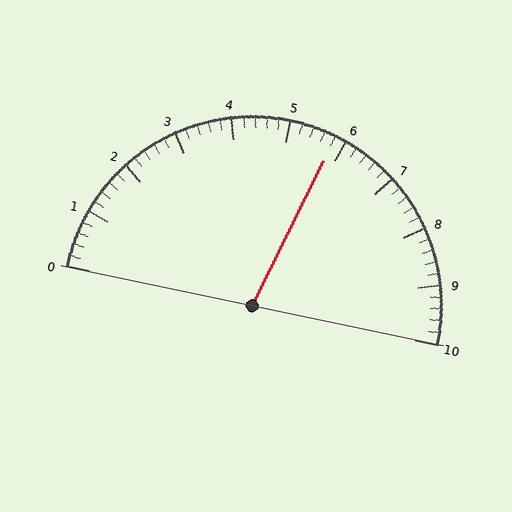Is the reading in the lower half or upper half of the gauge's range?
The reading is in the upper half of the range (0 to 10).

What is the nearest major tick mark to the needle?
The nearest major tick mark is 6.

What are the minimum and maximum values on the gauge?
The gauge ranges from 0 to 10.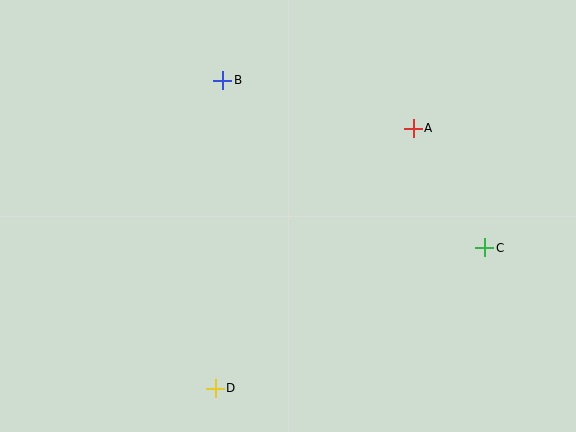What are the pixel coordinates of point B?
Point B is at (223, 80).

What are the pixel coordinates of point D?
Point D is at (215, 388).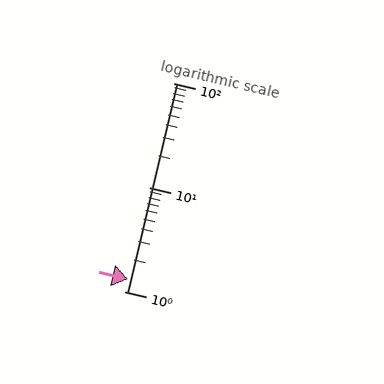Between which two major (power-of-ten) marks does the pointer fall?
The pointer is between 1 and 10.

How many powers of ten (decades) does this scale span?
The scale spans 2 decades, from 1 to 100.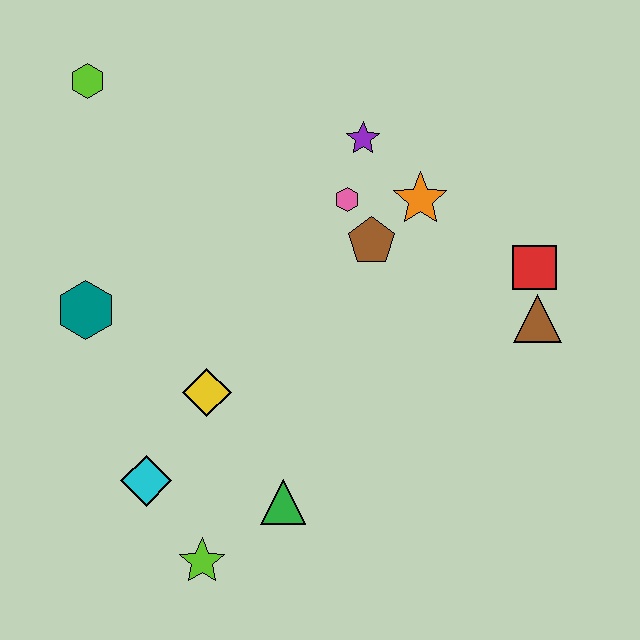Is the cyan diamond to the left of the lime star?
Yes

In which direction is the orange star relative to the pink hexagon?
The orange star is to the right of the pink hexagon.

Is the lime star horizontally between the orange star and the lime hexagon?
Yes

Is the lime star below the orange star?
Yes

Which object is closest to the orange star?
The brown pentagon is closest to the orange star.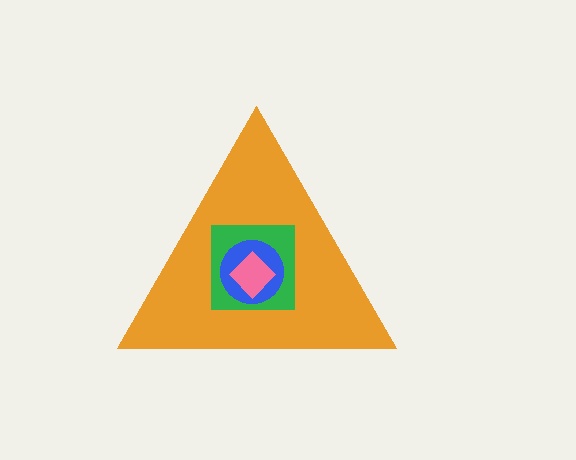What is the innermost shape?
The pink diamond.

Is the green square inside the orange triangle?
Yes.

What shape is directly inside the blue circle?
The pink diamond.